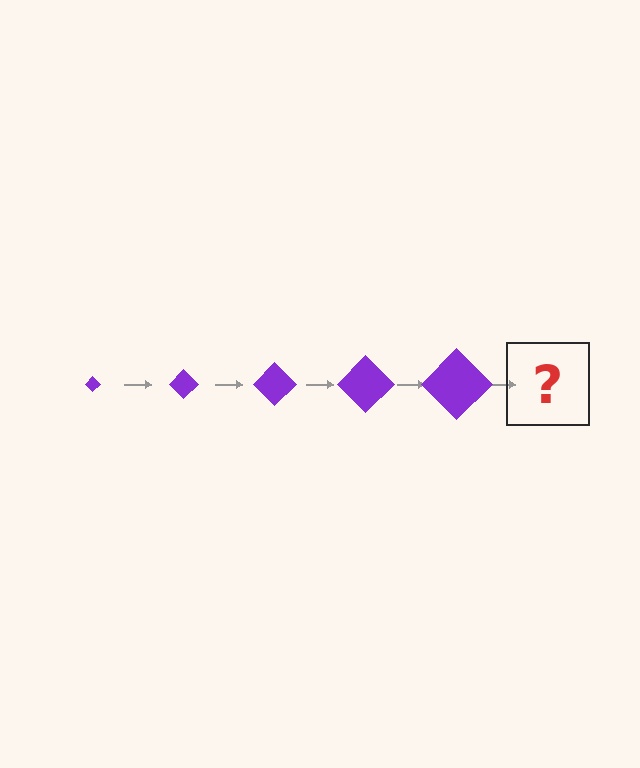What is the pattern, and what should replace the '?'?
The pattern is that the diamond gets progressively larger each step. The '?' should be a purple diamond, larger than the previous one.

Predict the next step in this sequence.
The next step is a purple diamond, larger than the previous one.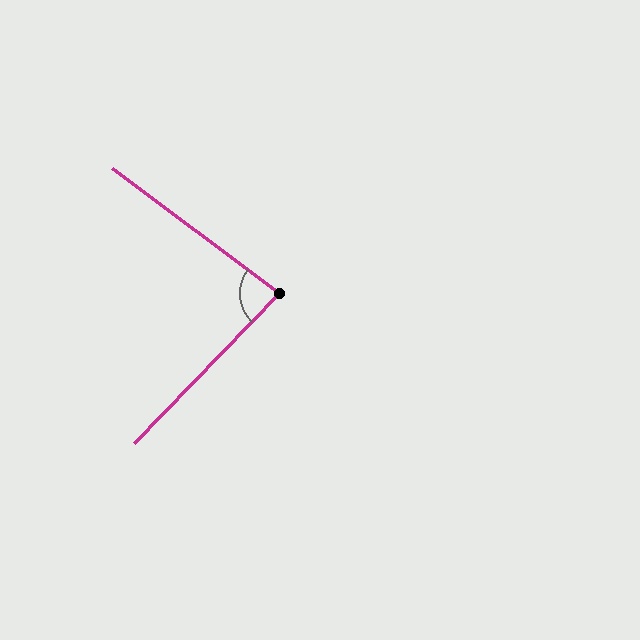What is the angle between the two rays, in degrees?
Approximately 83 degrees.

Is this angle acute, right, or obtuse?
It is acute.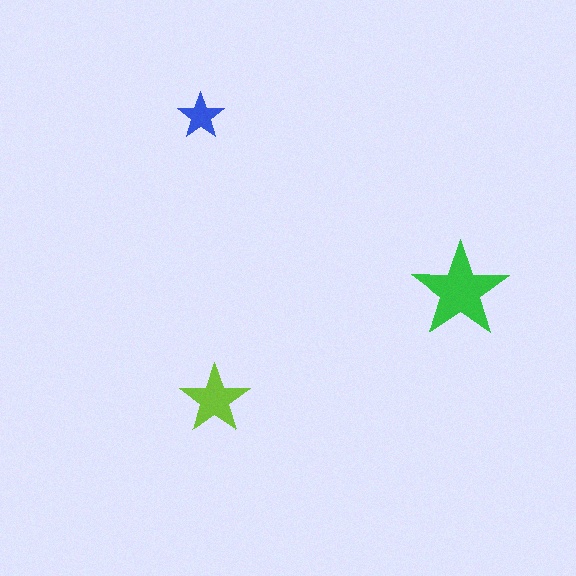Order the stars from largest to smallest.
the green one, the lime one, the blue one.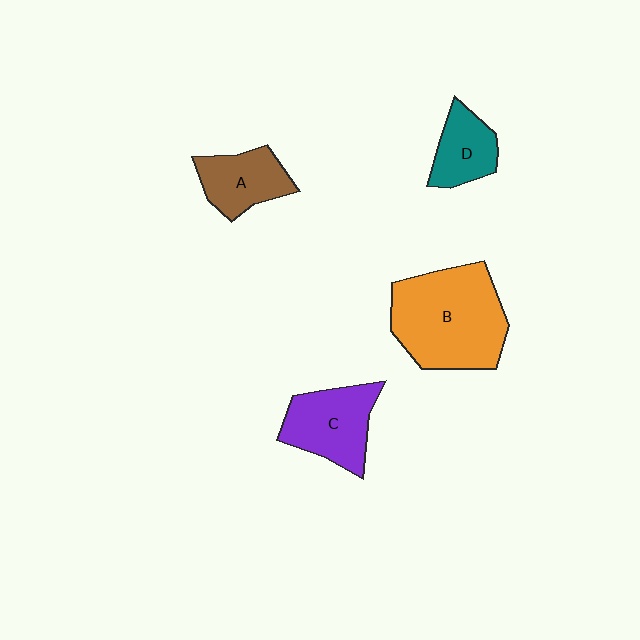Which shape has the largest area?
Shape B (orange).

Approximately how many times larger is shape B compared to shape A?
Approximately 2.2 times.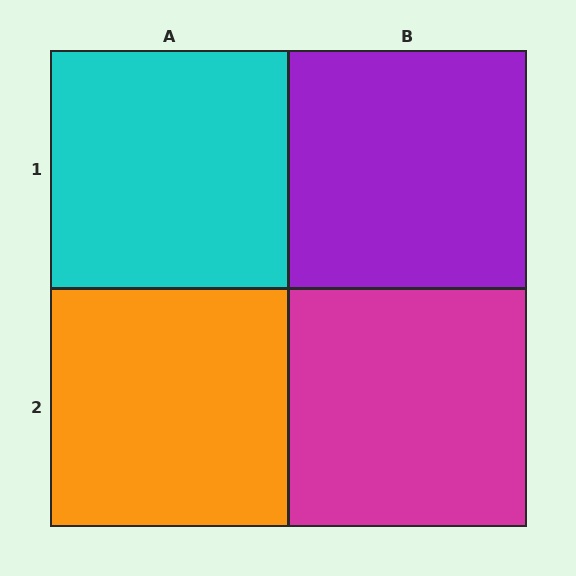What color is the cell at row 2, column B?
Magenta.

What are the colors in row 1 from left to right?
Cyan, purple.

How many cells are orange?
1 cell is orange.